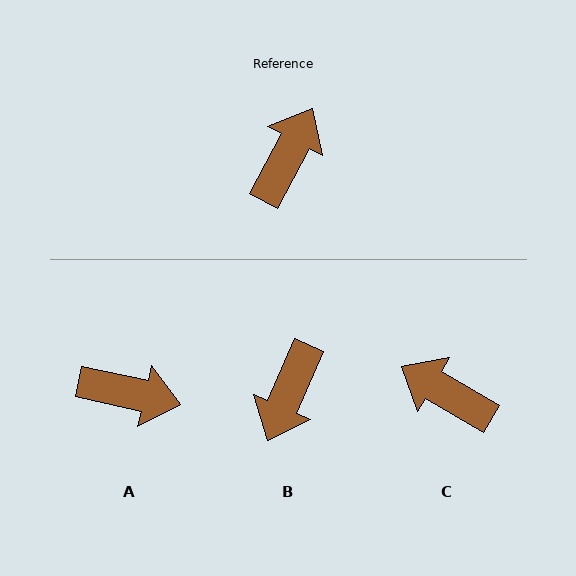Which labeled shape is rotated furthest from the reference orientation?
B, about 175 degrees away.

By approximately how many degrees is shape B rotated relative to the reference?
Approximately 175 degrees clockwise.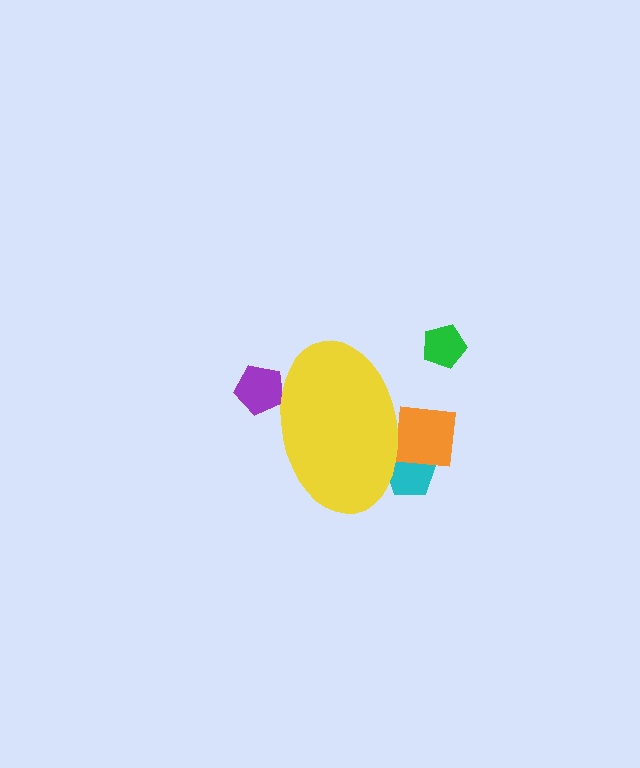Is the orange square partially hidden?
Yes, the orange square is partially hidden behind the yellow ellipse.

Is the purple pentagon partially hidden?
Yes, the purple pentagon is partially hidden behind the yellow ellipse.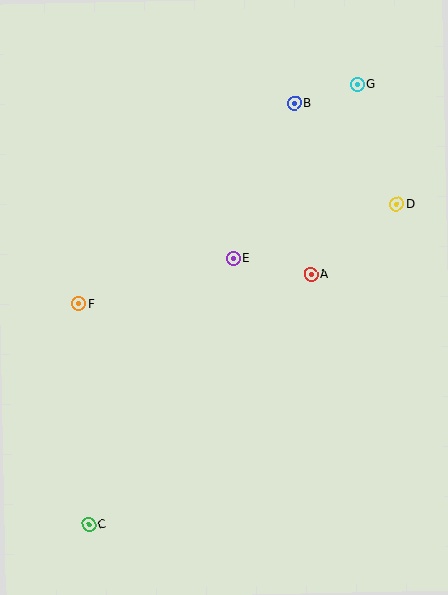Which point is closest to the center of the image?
Point E at (233, 258) is closest to the center.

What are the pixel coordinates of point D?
Point D is at (397, 204).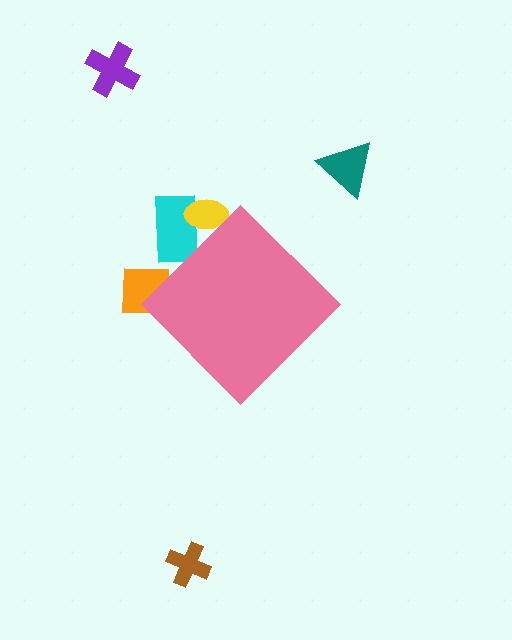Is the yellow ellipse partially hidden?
Yes, the yellow ellipse is partially hidden behind the pink diamond.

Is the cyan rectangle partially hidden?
Yes, the cyan rectangle is partially hidden behind the pink diamond.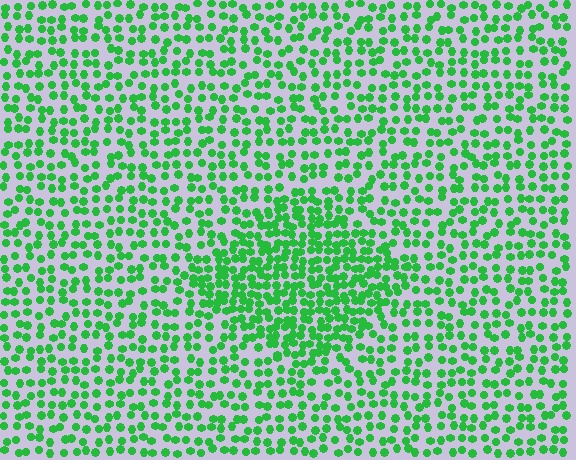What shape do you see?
I see a diamond.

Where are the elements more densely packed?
The elements are more densely packed inside the diamond boundary.